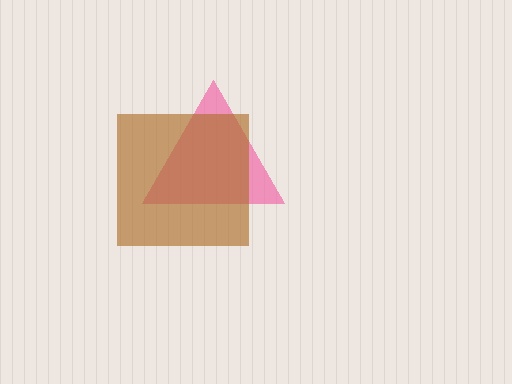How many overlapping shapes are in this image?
There are 2 overlapping shapes in the image.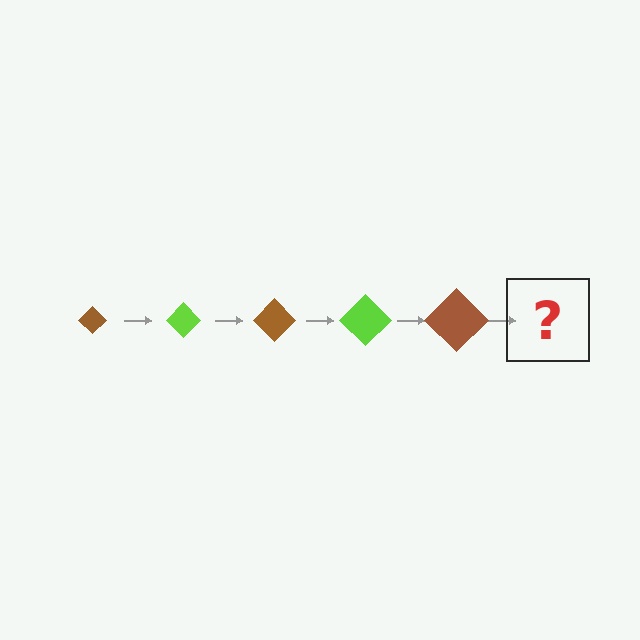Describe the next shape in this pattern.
It should be a lime diamond, larger than the previous one.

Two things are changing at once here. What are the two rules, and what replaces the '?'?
The two rules are that the diamond grows larger each step and the color cycles through brown and lime. The '?' should be a lime diamond, larger than the previous one.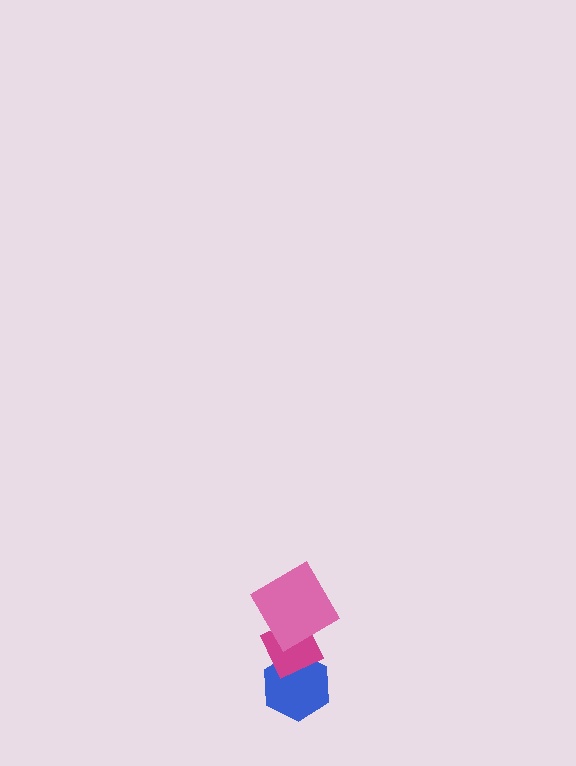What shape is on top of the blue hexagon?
The magenta diamond is on top of the blue hexagon.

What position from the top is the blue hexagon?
The blue hexagon is 3rd from the top.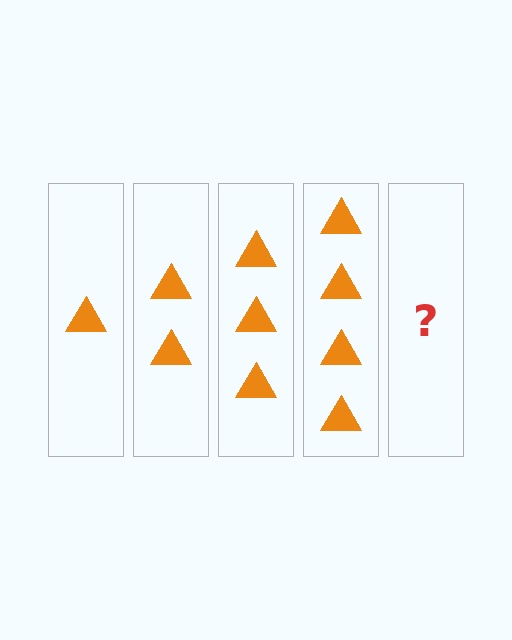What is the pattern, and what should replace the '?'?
The pattern is that each step adds one more triangle. The '?' should be 5 triangles.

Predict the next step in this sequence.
The next step is 5 triangles.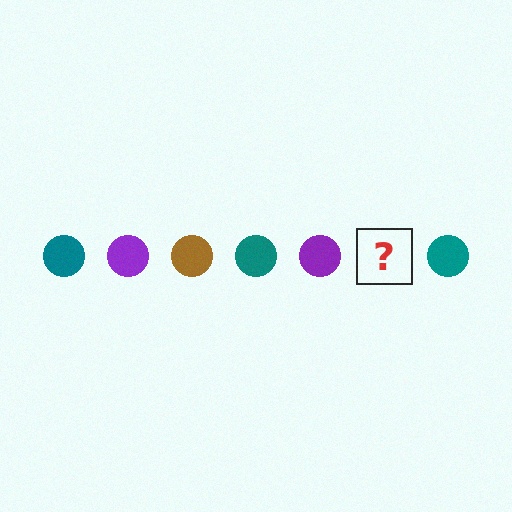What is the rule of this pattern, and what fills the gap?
The rule is that the pattern cycles through teal, purple, brown circles. The gap should be filled with a brown circle.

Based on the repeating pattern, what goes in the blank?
The blank should be a brown circle.